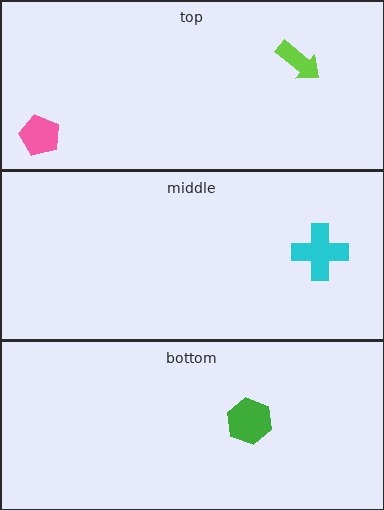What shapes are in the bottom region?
The green hexagon.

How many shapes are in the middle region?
1.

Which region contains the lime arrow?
The top region.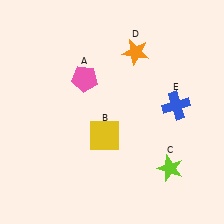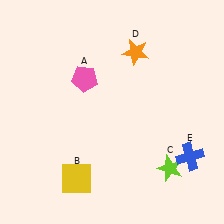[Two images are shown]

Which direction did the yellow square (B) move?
The yellow square (B) moved down.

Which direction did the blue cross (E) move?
The blue cross (E) moved down.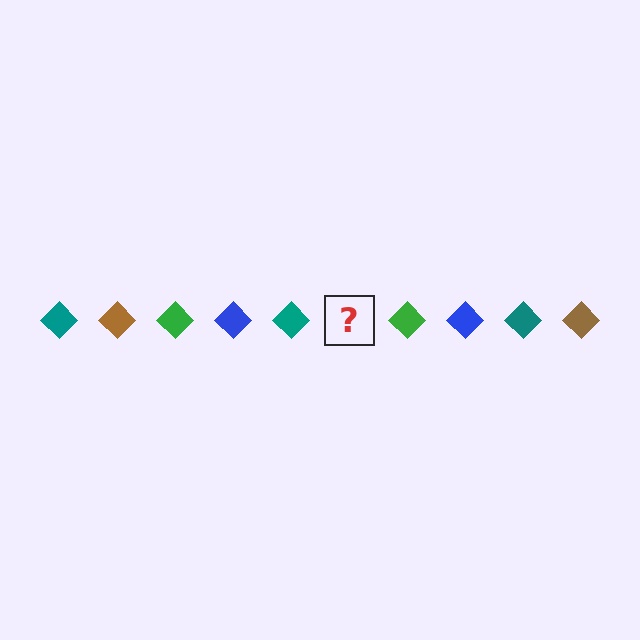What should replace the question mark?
The question mark should be replaced with a brown diamond.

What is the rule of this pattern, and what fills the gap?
The rule is that the pattern cycles through teal, brown, green, blue diamonds. The gap should be filled with a brown diamond.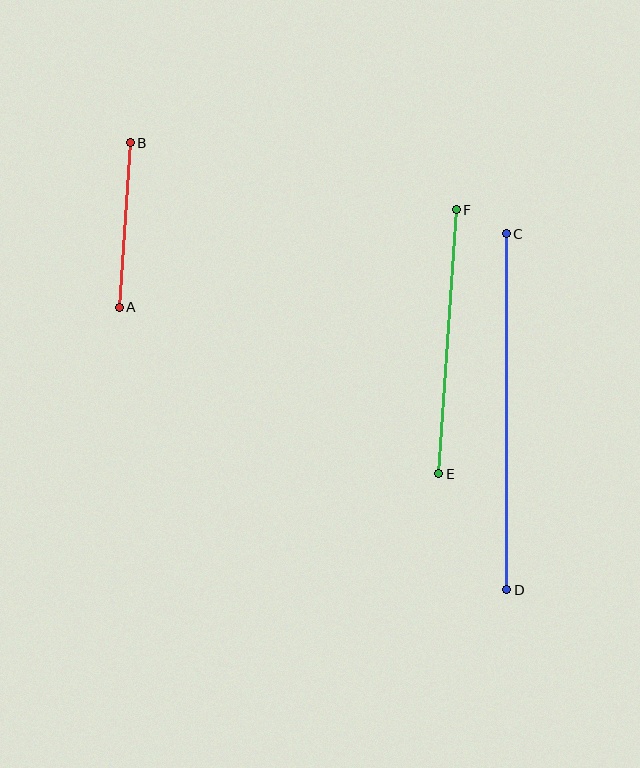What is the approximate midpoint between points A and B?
The midpoint is at approximately (125, 225) pixels.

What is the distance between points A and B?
The distance is approximately 165 pixels.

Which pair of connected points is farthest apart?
Points C and D are farthest apart.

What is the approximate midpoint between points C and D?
The midpoint is at approximately (507, 412) pixels.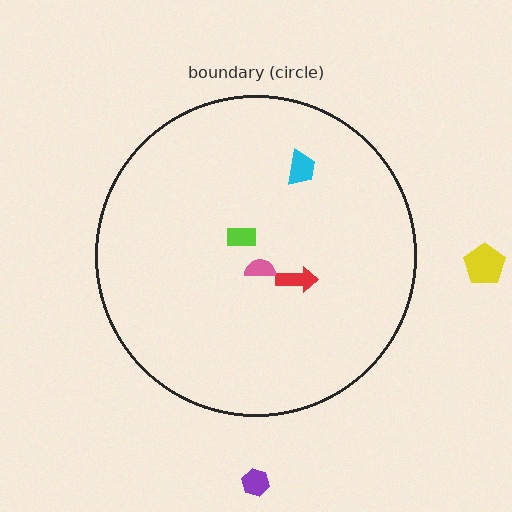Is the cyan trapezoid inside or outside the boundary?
Inside.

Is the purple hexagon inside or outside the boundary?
Outside.